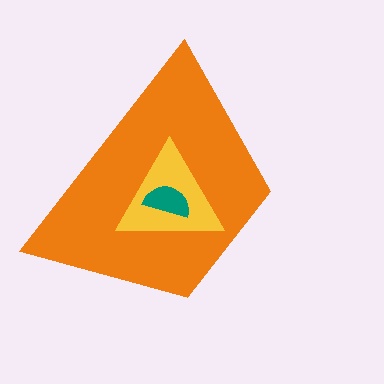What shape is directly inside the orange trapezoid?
The yellow triangle.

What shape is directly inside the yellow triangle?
The teal semicircle.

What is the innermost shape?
The teal semicircle.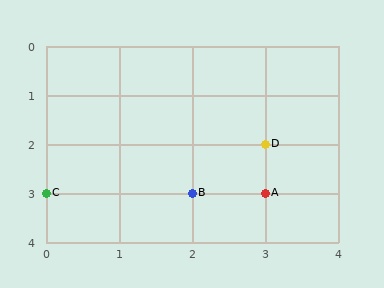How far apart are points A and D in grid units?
Points A and D are 1 row apart.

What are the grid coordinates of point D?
Point D is at grid coordinates (3, 2).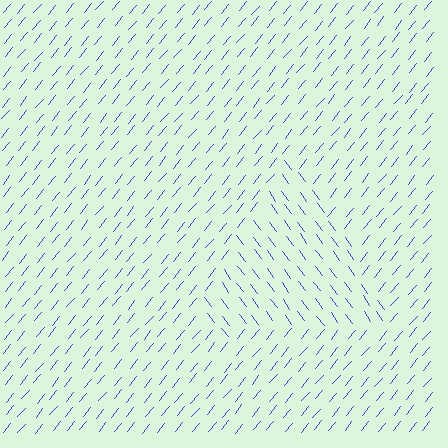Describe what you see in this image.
The image is filled with small blue line segments. A triangle region in the image has lines oriented differently from the surrounding lines, creating a visible texture boundary.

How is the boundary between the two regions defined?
The boundary is defined purely by a change in line orientation (approximately 76 degrees difference). All lines are the same color and thickness.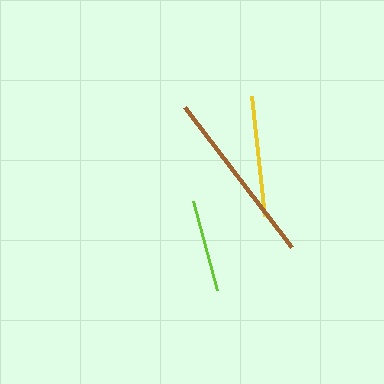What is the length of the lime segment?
The lime segment is approximately 93 pixels long.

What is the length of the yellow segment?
The yellow segment is approximately 121 pixels long.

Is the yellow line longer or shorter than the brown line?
The brown line is longer than the yellow line.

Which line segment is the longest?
The brown line is the longest at approximately 176 pixels.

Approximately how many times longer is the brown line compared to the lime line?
The brown line is approximately 1.9 times the length of the lime line.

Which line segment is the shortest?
The lime line is the shortest at approximately 93 pixels.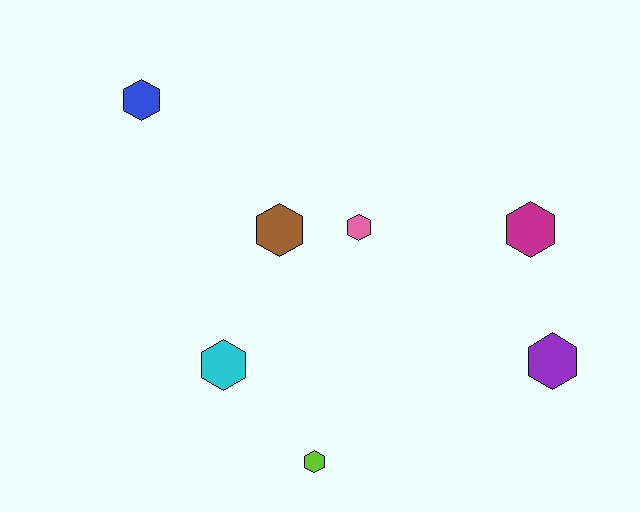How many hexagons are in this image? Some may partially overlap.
There are 7 hexagons.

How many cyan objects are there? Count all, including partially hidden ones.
There is 1 cyan object.